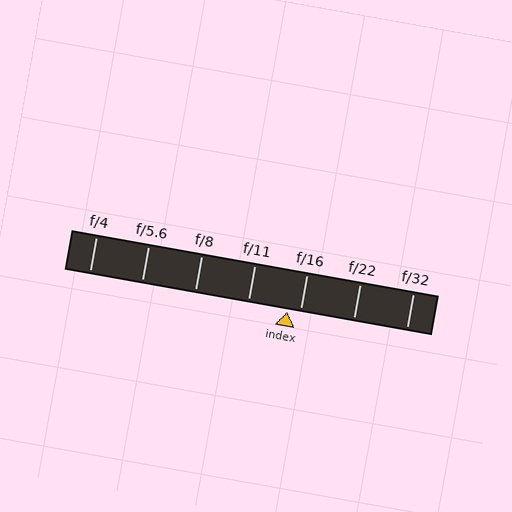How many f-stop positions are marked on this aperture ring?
There are 7 f-stop positions marked.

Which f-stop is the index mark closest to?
The index mark is closest to f/16.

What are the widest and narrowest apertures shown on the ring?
The widest aperture shown is f/4 and the narrowest is f/32.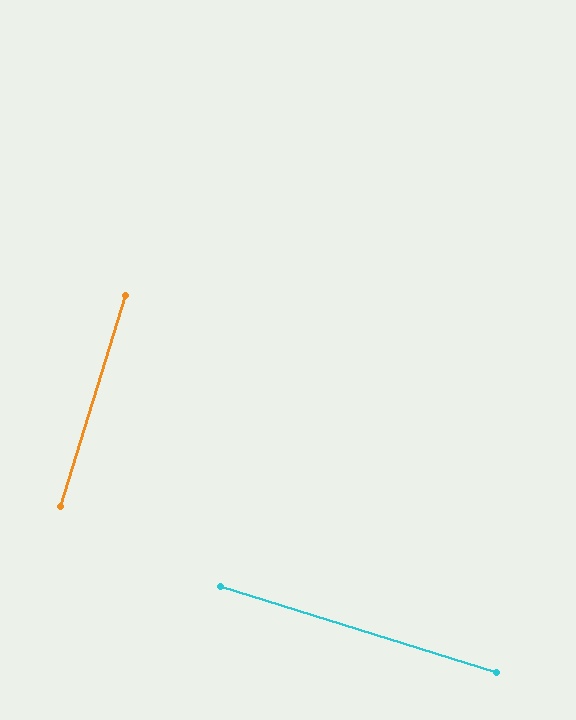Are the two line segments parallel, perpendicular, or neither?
Perpendicular — they meet at approximately 90°.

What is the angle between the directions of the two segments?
Approximately 90 degrees.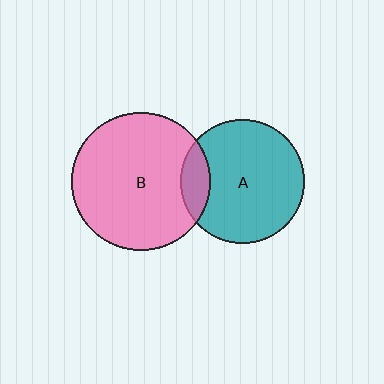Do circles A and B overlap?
Yes.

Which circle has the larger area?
Circle B (pink).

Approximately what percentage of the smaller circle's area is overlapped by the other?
Approximately 15%.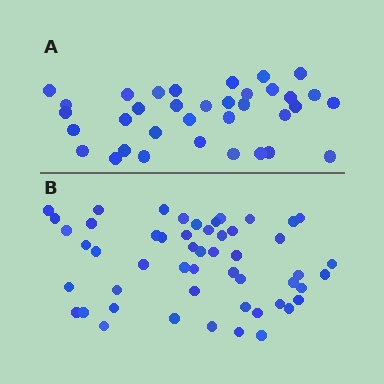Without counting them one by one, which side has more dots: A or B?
Region B (the bottom region) has more dots.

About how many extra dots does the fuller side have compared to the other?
Region B has approximately 15 more dots than region A.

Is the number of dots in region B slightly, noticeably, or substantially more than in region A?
Region B has substantially more. The ratio is roughly 1.5 to 1.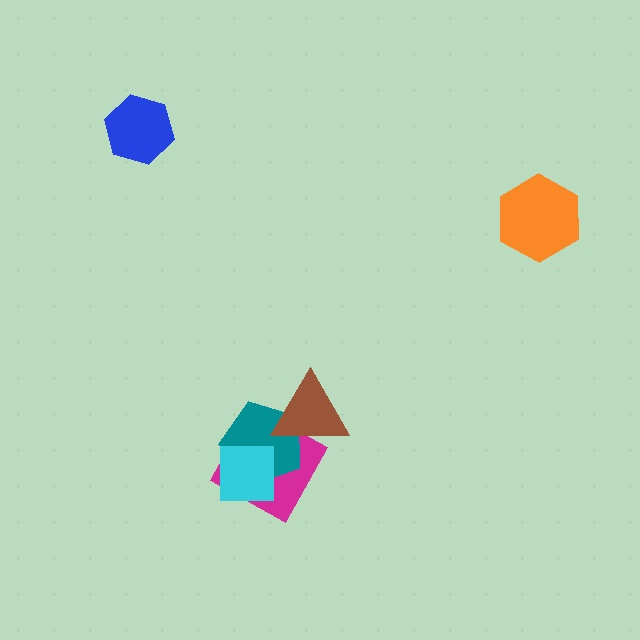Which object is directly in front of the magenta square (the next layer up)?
The teal pentagon is directly in front of the magenta square.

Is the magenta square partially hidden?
Yes, it is partially covered by another shape.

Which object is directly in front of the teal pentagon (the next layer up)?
The brown triangle is directly in front of the teal pentagon.